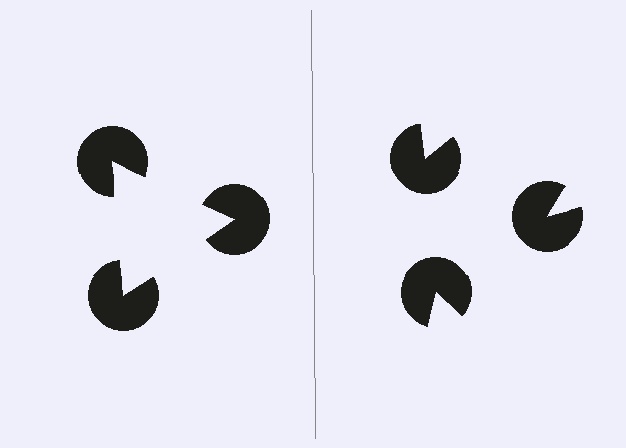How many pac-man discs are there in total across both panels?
6 — 3 on each side.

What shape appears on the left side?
An illusory triangle.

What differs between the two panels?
The pac-man discs are positioned identically on both sides; only the wedge orientations differ. On the left they align to a triangle; on the right they are misaligned.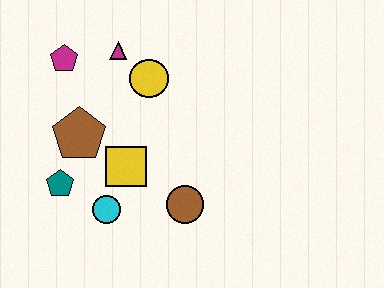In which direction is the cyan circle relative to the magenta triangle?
The cyan circle is below the magenta triangle.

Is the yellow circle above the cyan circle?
Yes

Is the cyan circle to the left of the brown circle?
Yes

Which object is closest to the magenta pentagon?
The magenta triangle is closest to the magenta pentagon.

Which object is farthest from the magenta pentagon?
The brown circle is farthest from the magenta pentagon.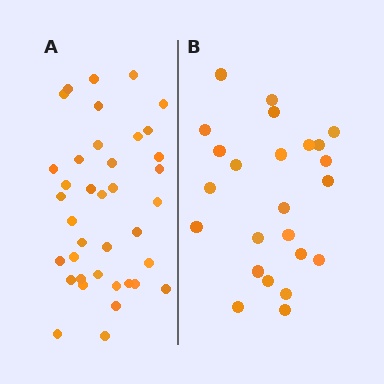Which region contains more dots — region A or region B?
Region A (the left region) has more dots.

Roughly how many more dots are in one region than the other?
Region A has approximately 15 more dots than region B.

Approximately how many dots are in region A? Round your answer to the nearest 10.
About 40 dots. (The exact count is 38, which rounds to 40.)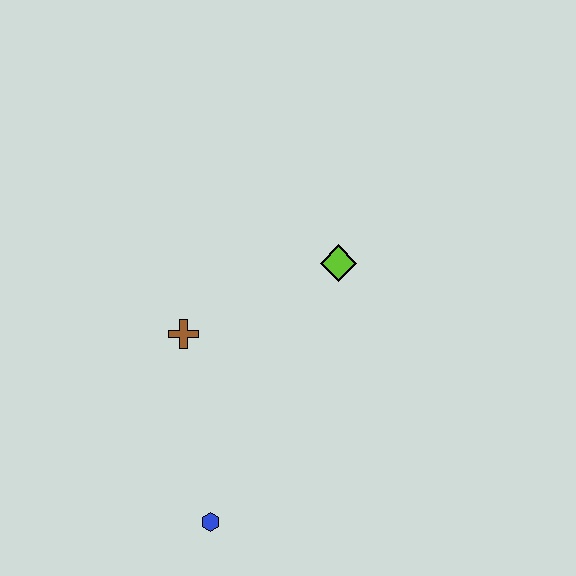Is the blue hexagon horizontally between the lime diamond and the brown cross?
Yes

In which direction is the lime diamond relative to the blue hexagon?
The lime diamond is above the blue hexagon.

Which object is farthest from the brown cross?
The blue hexagon is farthest from the brown cross.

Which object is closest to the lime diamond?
The brown cross is closest to the lime diamond.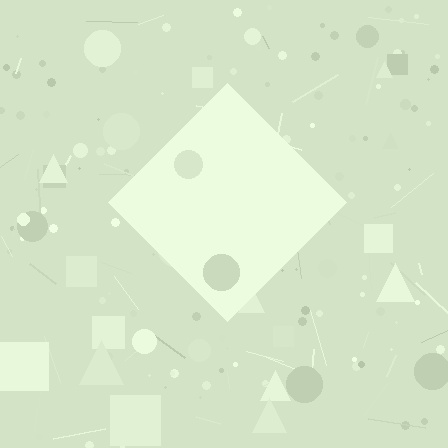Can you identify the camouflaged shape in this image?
The camouflaged shape is a diamond.